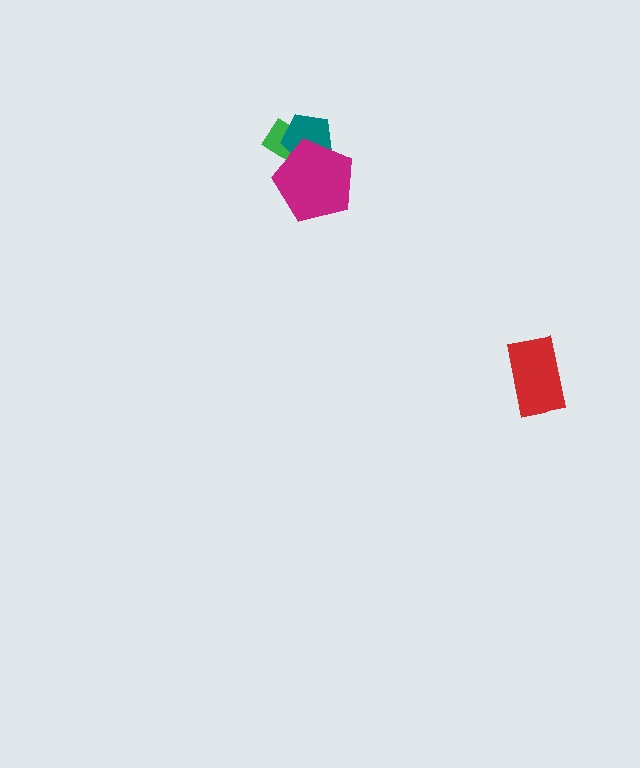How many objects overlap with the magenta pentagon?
2 objects overlap with the magenta pentagon.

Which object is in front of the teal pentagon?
The magenta pentagon is in front of the teal pentagon.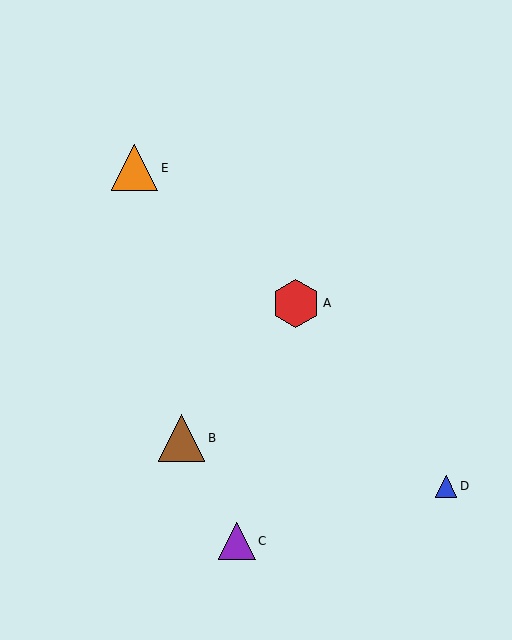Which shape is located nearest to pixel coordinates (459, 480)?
The blue triangle (labeled D) at (446, 486) is nearest to that location.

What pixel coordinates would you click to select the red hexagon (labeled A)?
Click at (296, 303) to select the red hexagon A.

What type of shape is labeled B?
Shape B is a brown triangle.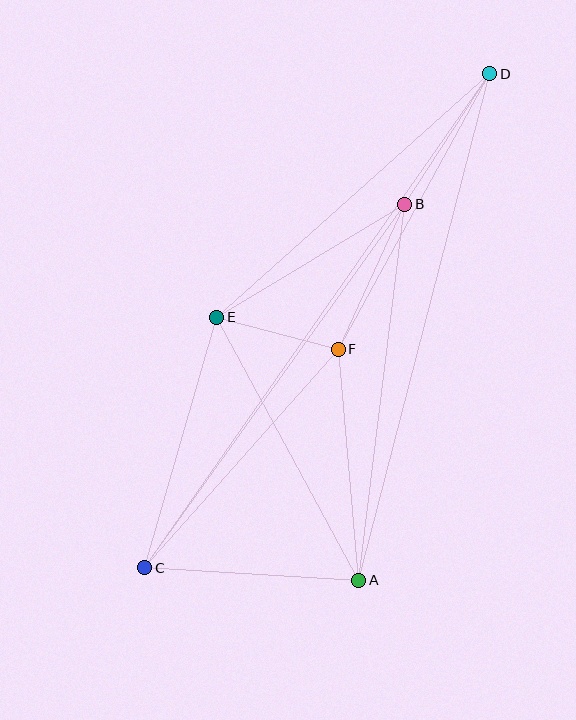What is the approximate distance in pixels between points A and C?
The distance between A and C is approximately 214 pixels.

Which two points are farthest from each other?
Points C and D are farthest from each other.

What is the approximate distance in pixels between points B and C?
The distance between B and C is approximately 447 pixels.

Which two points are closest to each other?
Points E and F are closest to each other.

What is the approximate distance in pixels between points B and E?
The distance between B and E is approximately 219 pixels.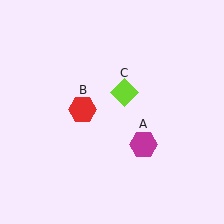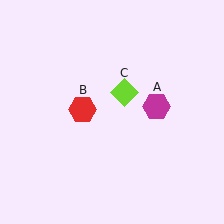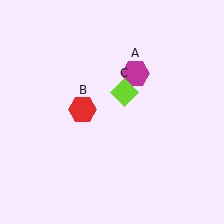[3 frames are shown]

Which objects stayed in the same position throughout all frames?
Red hexagon (object B) and lime diamond (object C) remained stationary.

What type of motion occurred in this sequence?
The magenta hexagon (object A) rotated counterclockwise around the center of the scene.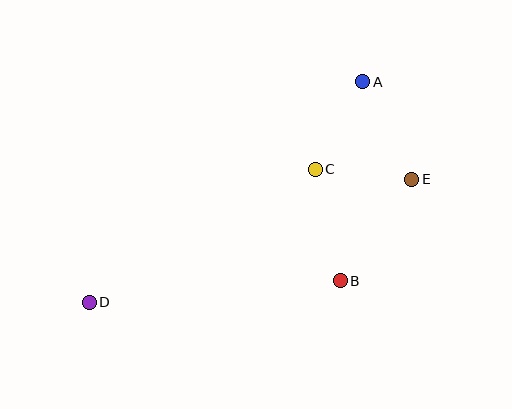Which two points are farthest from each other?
Points A and D are farthest from each other.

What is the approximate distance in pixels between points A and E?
The distance between A and E is approximately 109 pixels.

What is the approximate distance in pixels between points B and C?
The distance between B and C is approximately 114 pixels.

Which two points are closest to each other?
Points C and E are closest to each other.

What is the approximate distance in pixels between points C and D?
The distance between C and D is approximately 262 pixels.